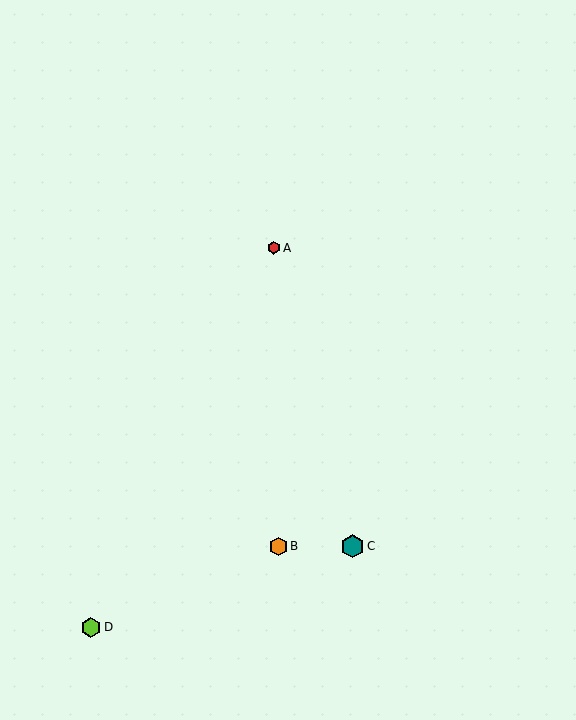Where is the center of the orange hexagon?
The center of the orange hexagon is at (278, 546).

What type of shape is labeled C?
Shape C is a teal hexagon.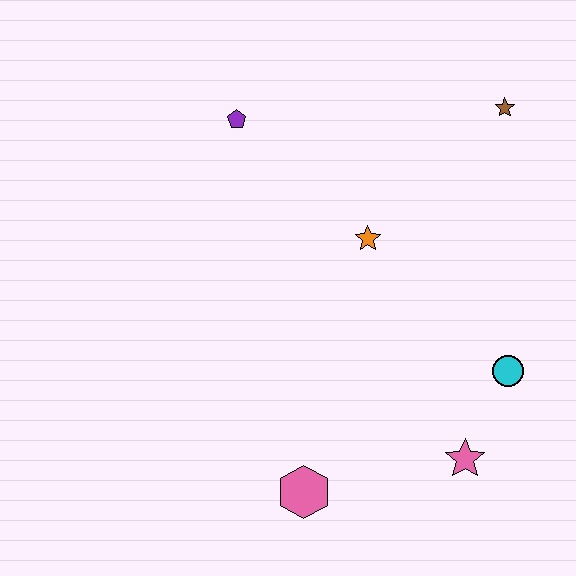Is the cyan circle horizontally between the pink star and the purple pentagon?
No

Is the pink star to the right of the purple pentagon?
Yes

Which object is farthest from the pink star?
The purple pentagon is farthest from the pink star.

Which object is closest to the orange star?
The purple pentagon is closest to the orange star.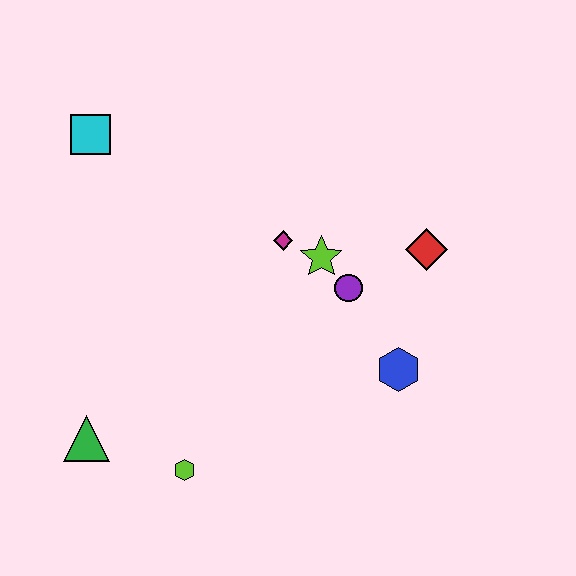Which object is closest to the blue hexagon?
The purple circle is closest to the blue hexagon.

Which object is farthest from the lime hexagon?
The cyan square is farthest from the lime hexagon.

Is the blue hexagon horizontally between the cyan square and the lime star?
No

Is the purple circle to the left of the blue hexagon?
Yes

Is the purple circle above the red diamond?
No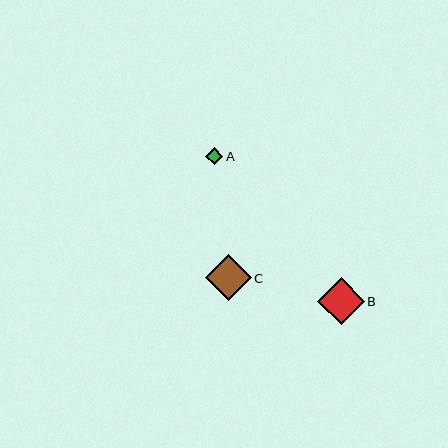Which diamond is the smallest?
Diamond A is the smallest with a size of approximately 17 pixels.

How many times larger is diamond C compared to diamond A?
Diamond C is approximately 2.7 times the size of diamond A.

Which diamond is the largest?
Diamond B is the largest with a size of approximately 47 pixels.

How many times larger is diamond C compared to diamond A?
Diamond C is approximately 2.7 times the size of diamond A.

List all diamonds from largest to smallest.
From largest to smallest: B, C, A.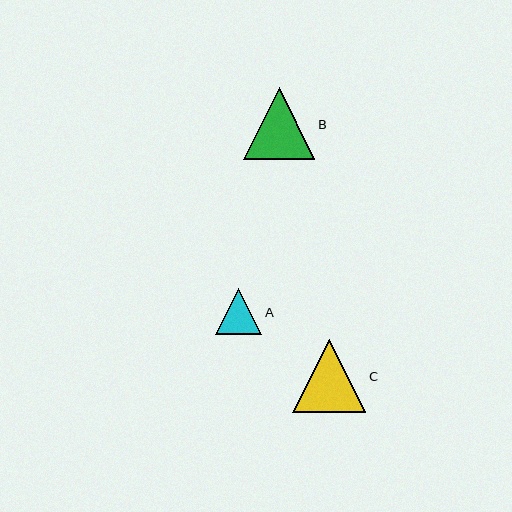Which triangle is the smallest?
Triangle A is the smallest with a size of approximately 46 pixels.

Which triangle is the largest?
Triangle C is the largest with a size of approximately 73 pixels.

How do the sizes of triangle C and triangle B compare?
Triangle C and triangle B are approximately the same size.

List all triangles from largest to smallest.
From largest to smallest: C, B, A.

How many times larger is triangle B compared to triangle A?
Triangle B is approximately 1.5 times the size of triangle A.